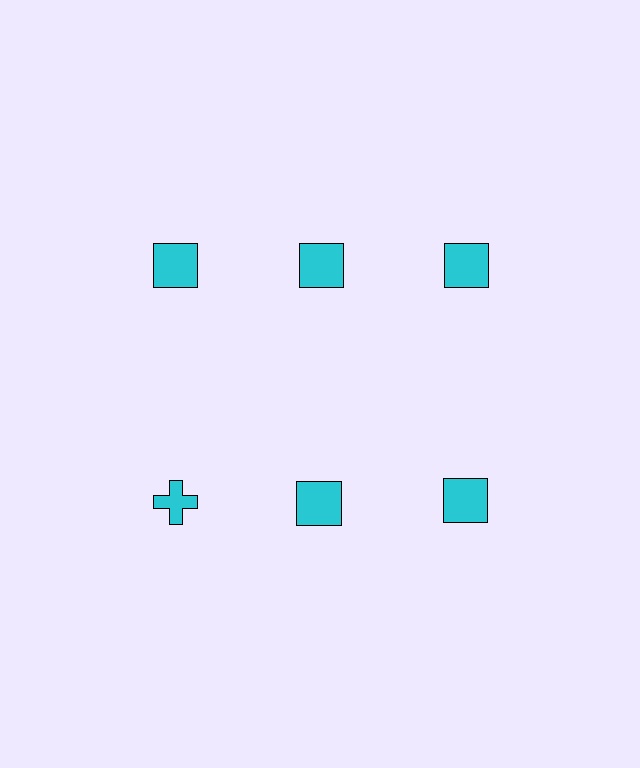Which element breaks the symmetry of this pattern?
The cyan cross in the second row, leftmost column breaks the symmetry. All other shapes are cyan squares.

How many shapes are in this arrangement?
There are 6 shapes arranged in a grid pattern.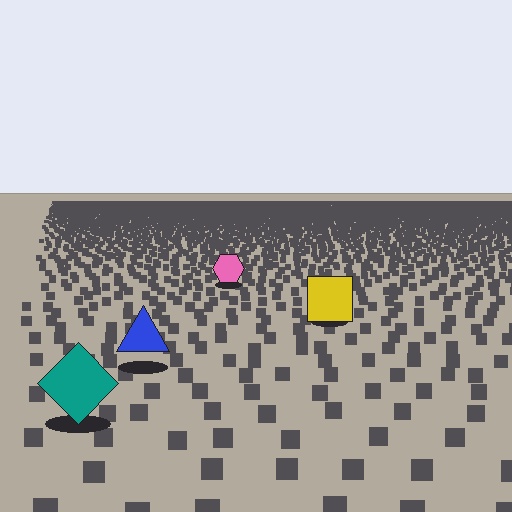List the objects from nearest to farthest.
From nearest to farthest: the teal diamond, the blue triangle, the yellow square, the pink hexagon.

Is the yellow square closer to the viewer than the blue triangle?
No. The blue triangle is closer — you can tell from the texture gradient: the ground texture is coarser near it.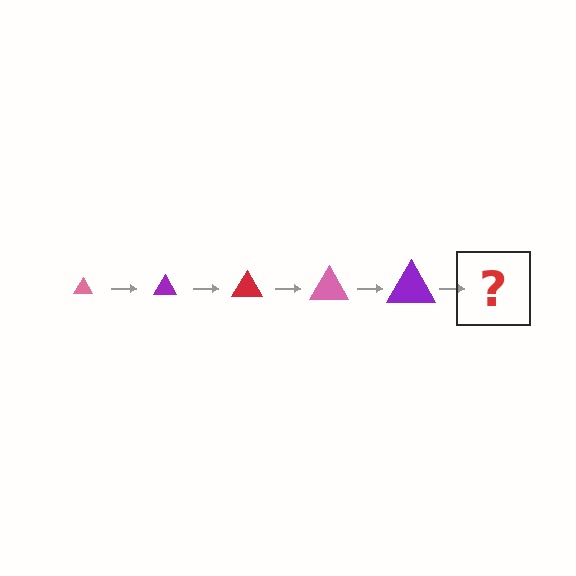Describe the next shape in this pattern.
It should be a red triangle, larger than the previous one.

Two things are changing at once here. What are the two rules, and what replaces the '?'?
The two rules are that the triangle grows larger each step and the color cycles through pink, purple, and red. The '?' should be a red triangle, larger than the previous one.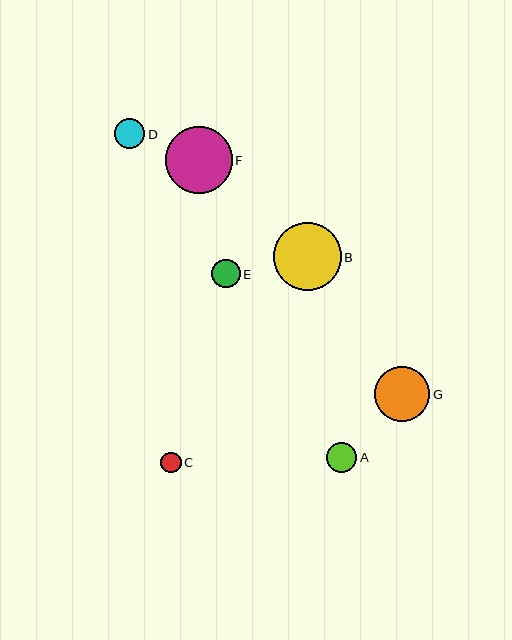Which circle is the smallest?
Circle C is the smallest with a size of approximately 20 pixels.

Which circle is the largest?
Circle B is the largest with a size of approximately 68 pixels.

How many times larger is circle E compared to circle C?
Circle E is approximately 1.4 times the size of circle C.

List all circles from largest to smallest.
From largest to smallest: B, F, G, A, D, E, C.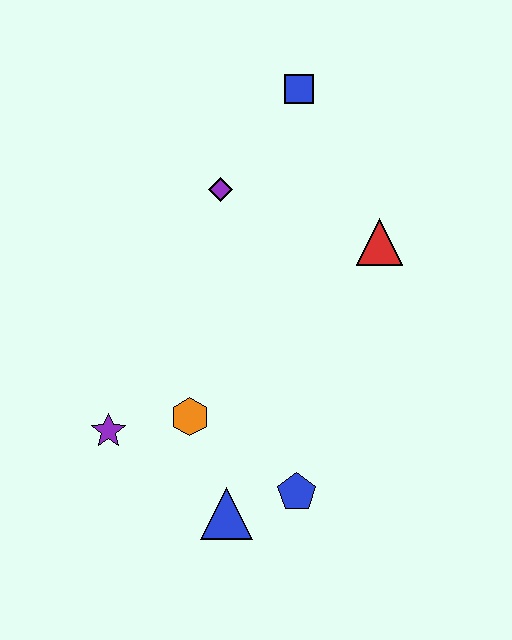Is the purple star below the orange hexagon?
Yes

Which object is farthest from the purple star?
The blue square is farthest from the purple star.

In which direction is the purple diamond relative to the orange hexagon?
The purple diamond is above the orange hexagon.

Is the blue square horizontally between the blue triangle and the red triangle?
Yes